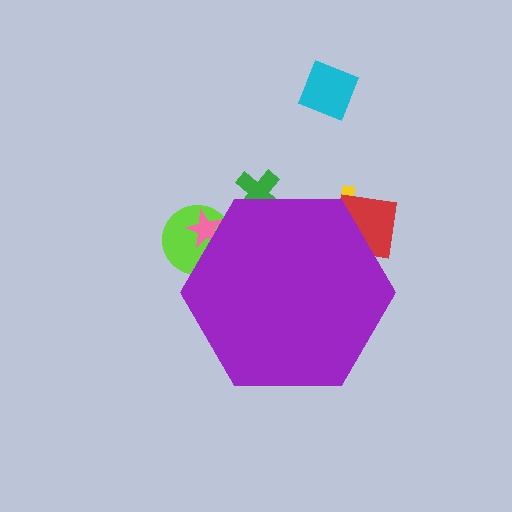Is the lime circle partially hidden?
Yes, the lime circle is partially hidden behind the purple hexagon.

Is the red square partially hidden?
Yes, the red square is partially hidden behind the purple hexagon.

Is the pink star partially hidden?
Yes, the pink star is partially hidden behind the purple hexagon.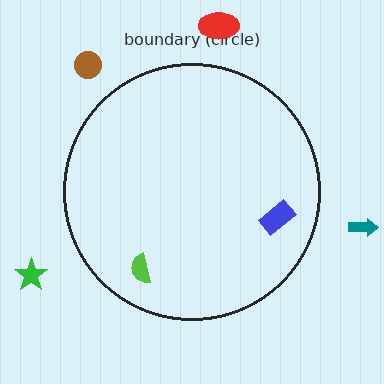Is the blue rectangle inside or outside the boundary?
Inside.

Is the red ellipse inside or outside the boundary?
Outside.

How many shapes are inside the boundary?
2 inside, 4 outside.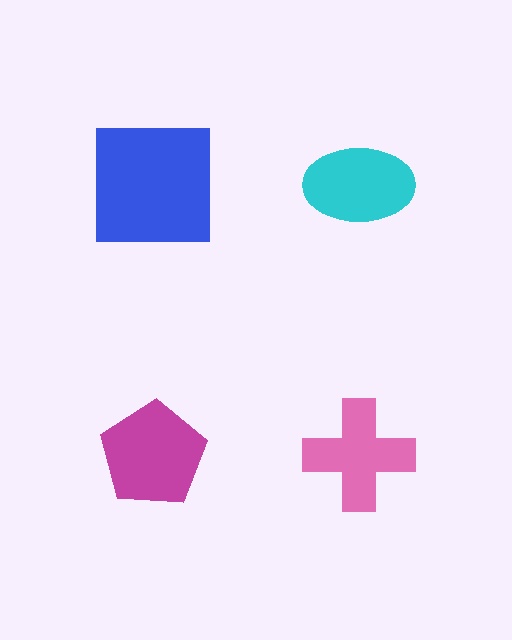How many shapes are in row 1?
2 shapes.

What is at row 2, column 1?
A magenta pentagon.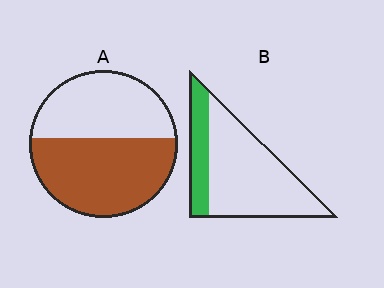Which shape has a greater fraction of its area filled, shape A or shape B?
Shape A.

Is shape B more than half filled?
No.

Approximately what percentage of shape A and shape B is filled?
A is approximately 55% and B is approximately 25%.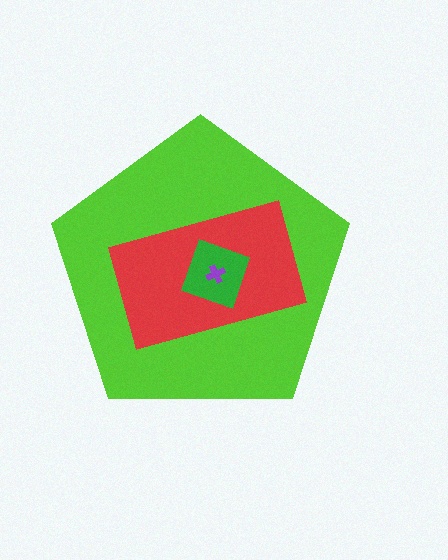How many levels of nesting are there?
4.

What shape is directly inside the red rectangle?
The green diamond.